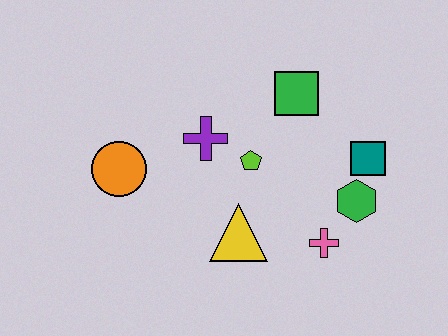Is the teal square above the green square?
No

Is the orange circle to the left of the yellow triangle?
Yes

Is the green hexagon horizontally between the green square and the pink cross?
No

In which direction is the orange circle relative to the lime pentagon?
The orange circle is to the left of the lime pentagon.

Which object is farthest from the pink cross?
The orange circle is farthest from the pink cross.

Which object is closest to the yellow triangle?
The lime pentagon is closest to the yellow triangle.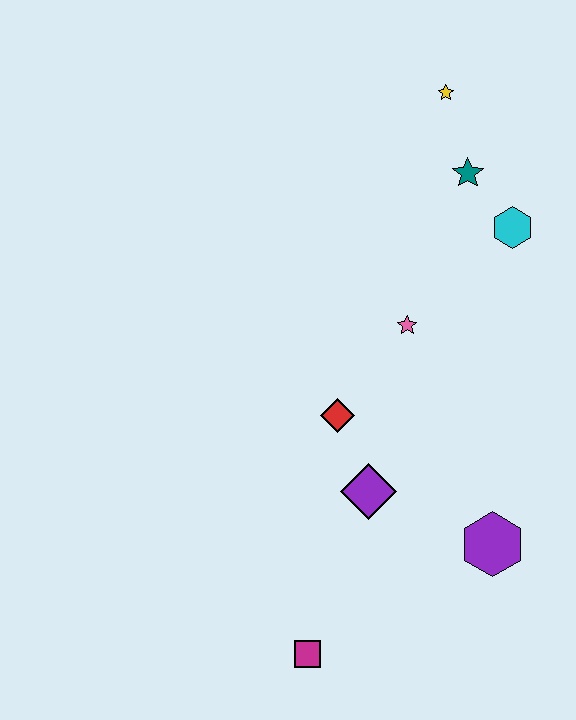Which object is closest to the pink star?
The red diamond is closest to the pink star.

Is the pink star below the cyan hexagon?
Yes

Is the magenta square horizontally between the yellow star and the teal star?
No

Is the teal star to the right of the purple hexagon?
No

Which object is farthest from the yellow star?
The magenta square is farthest from the yellow star.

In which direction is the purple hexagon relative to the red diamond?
The purple hexagon is to the right of the red diamond.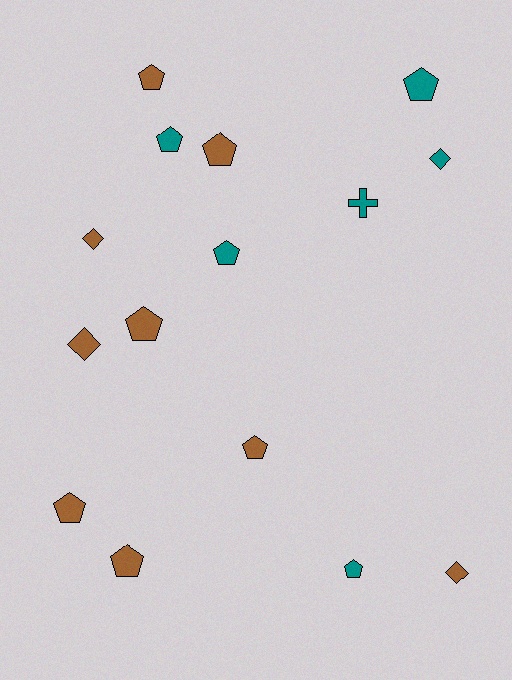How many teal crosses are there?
There is 1 teal cross.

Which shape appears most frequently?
Pentagon, with 10 objects.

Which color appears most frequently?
Brown, with 9 objects.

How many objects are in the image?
There are 15 objects.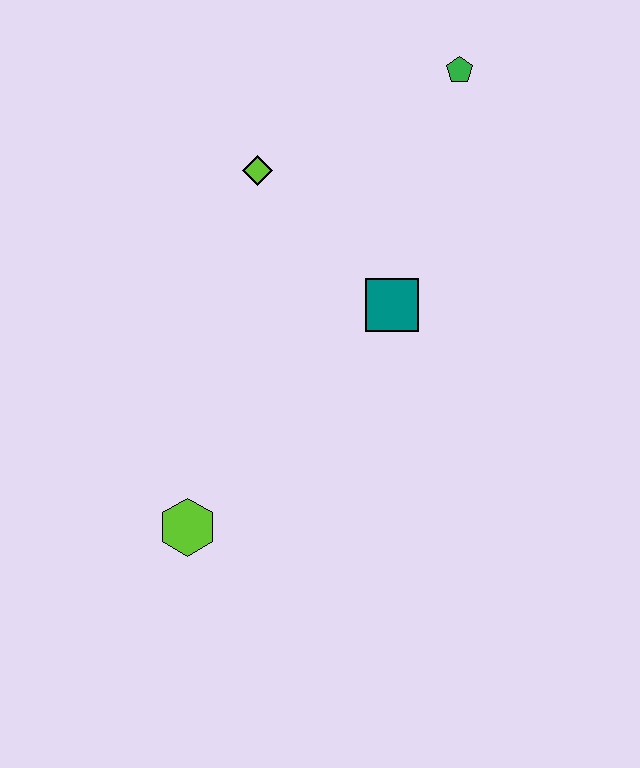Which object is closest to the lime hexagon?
The teal square is closest to the lime hexagon.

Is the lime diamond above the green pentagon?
No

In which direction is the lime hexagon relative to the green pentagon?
The lime hexagon is below the green pentagon.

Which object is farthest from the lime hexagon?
The green pentagon is farthest from the lime hexagon.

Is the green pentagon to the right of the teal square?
Yes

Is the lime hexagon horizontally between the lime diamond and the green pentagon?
No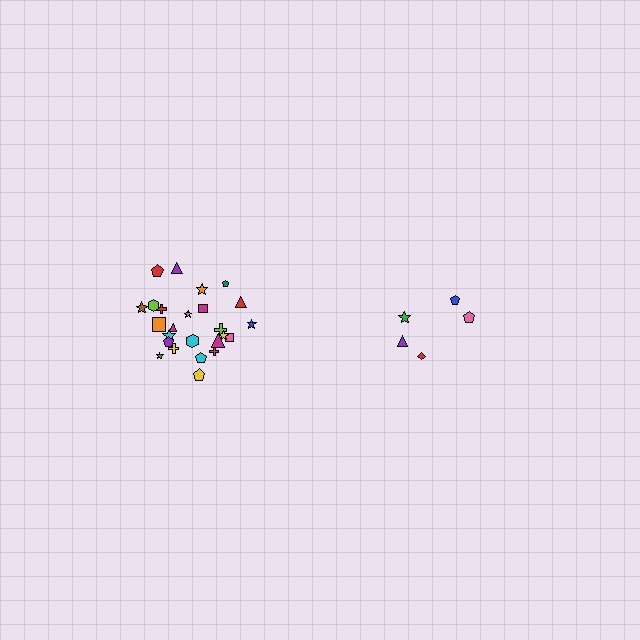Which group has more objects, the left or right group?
The left group.